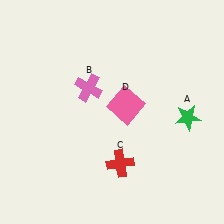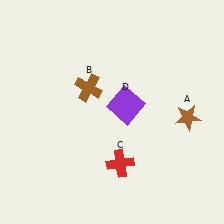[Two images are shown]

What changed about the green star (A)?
In Image 1, A is green. In Image 2, it changed to brown.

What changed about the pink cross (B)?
In Image 1, B is pink. In Image 2, it changed to brown.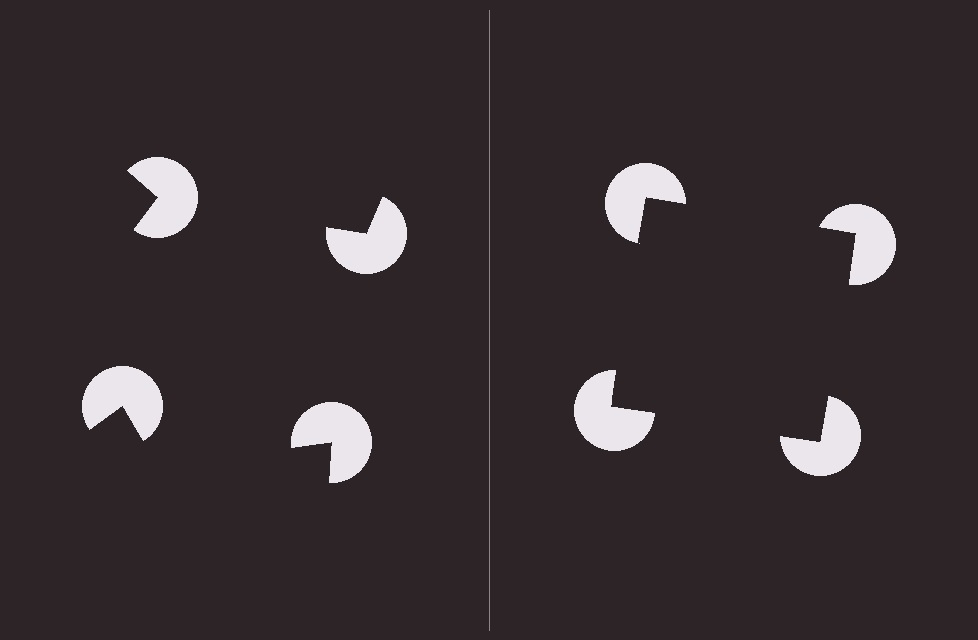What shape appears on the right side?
An illusory square.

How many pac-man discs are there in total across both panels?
8 — 4 on each side.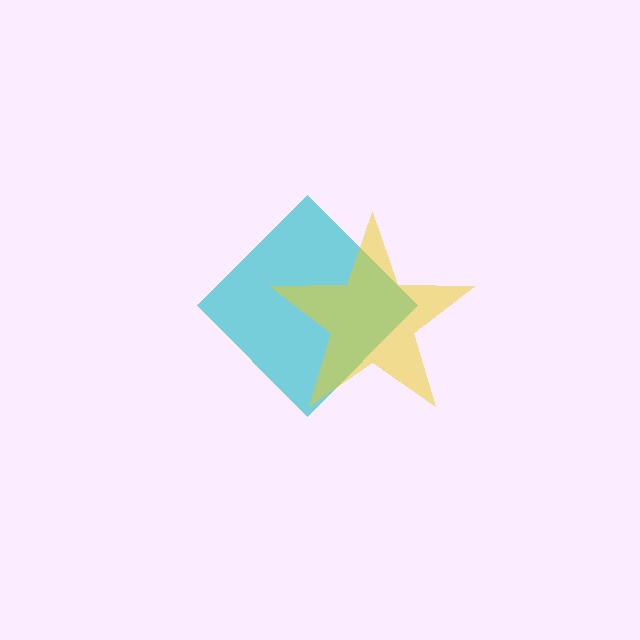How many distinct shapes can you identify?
There are 2 distinct shapes: a cyan diamond, a yellow star.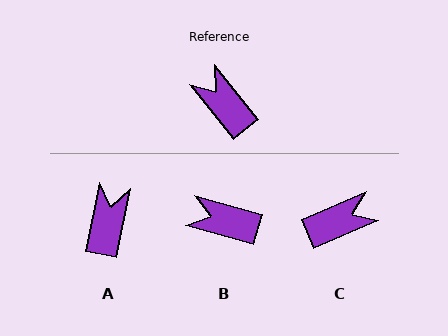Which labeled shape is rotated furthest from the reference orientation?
C, about 106 degrees away.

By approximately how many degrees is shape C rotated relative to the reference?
Approximately 106 degrees clockwise.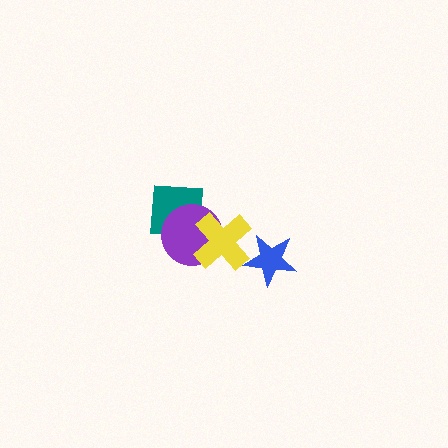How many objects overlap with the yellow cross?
3 objects overlap with the yellow cross.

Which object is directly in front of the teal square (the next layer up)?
The purple circle is directly in front of the teal square.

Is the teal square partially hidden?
Yes, it is partially covered by another shape.